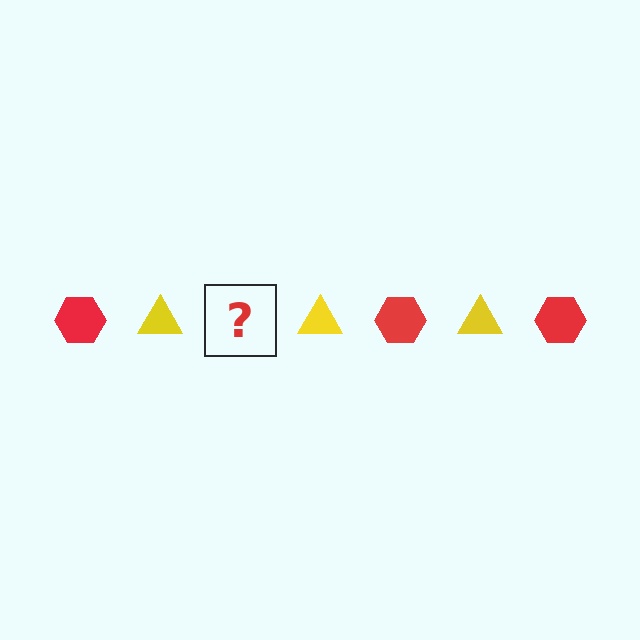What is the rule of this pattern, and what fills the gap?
The rule is that the pattern alternates between red hexagon and yellow triangle. The gap should be filled with a red hexagon.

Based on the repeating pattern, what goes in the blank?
The blank should be a red hexagon.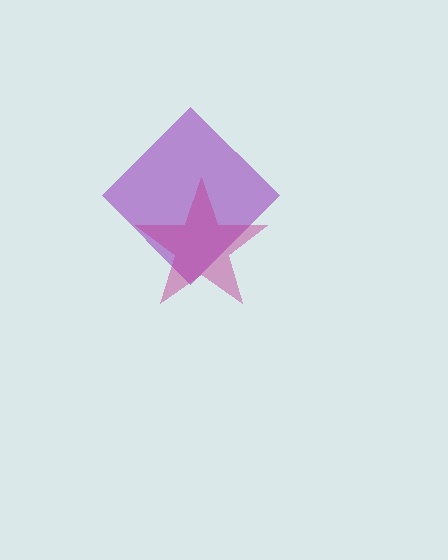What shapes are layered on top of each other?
The layered shapes are: a purple diamond, a magenta star.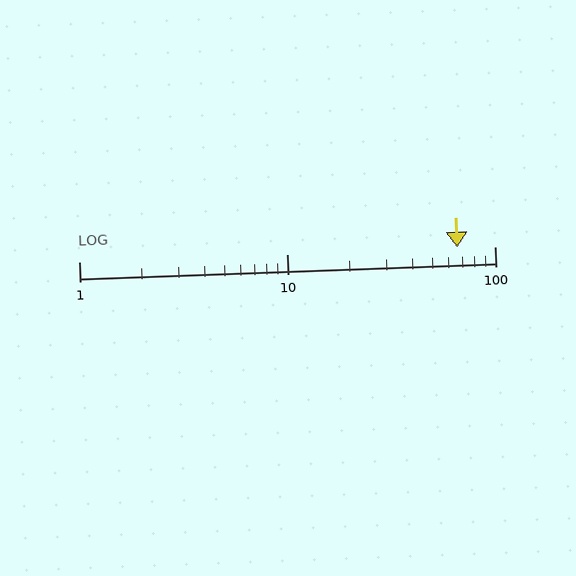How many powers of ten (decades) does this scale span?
The scale spans 2 decades, from 1 to 100.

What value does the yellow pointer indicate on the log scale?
The pointer indicates approximately 66.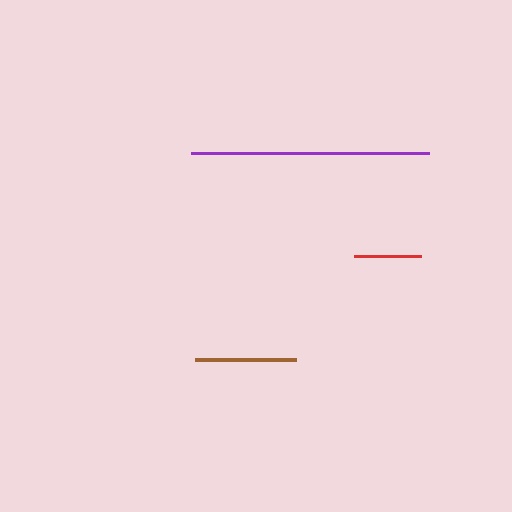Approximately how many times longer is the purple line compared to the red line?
The purple line is approximately 3.5 times the length of the red line.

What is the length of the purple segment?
The purple segment is approximately 237 pixels long.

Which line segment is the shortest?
The red line is the shortest at approximately 67 pixels.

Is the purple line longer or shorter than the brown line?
The purple line is longer than the brown line.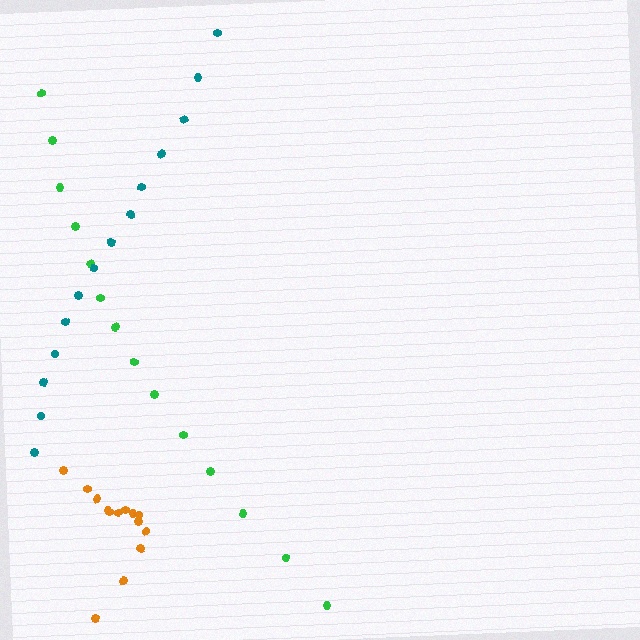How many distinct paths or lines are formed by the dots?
There are 3 distinct paths.